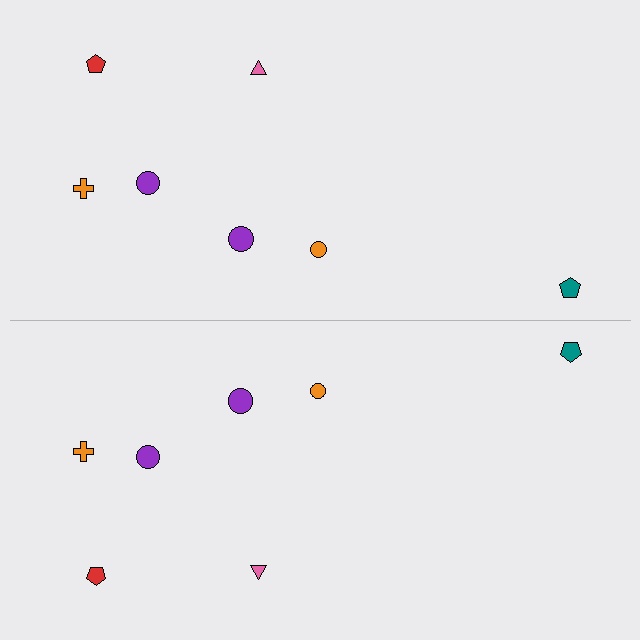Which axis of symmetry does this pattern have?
The pattern has a horizontal axis of symmetry running through the center of the image.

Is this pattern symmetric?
Yes, this pattern has bilateral (reflection) symmetry.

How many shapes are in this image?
There are 14 shapes in this image.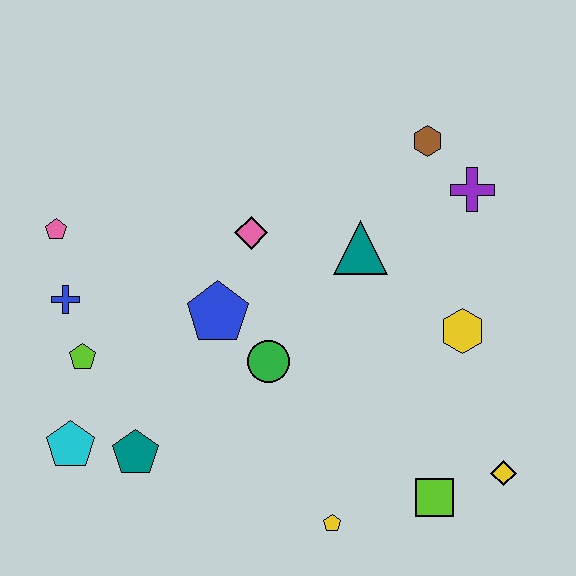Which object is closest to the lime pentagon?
The blue cross is closest to the lime pentagon.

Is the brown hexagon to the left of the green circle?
No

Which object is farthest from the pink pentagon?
The yellow diamond is farthest from the pink pentagon.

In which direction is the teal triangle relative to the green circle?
The teal triangle is above the green circle.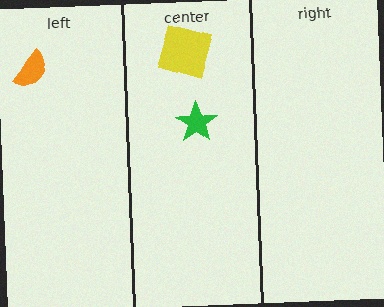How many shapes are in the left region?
1.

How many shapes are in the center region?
2.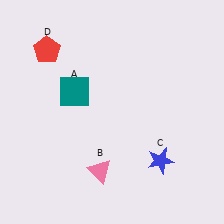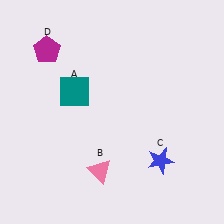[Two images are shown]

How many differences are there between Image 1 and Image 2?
There is 1 difference between the two images.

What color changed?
The pentagon (D) changed from red in Image 1 to magenta in Image 2.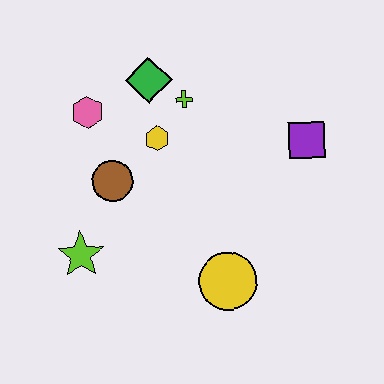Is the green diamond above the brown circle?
Yes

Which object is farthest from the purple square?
The lime star is farthest from the purple square.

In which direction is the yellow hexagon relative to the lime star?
The yellow hexagon is above the lime star.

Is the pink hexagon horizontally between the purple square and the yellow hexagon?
No